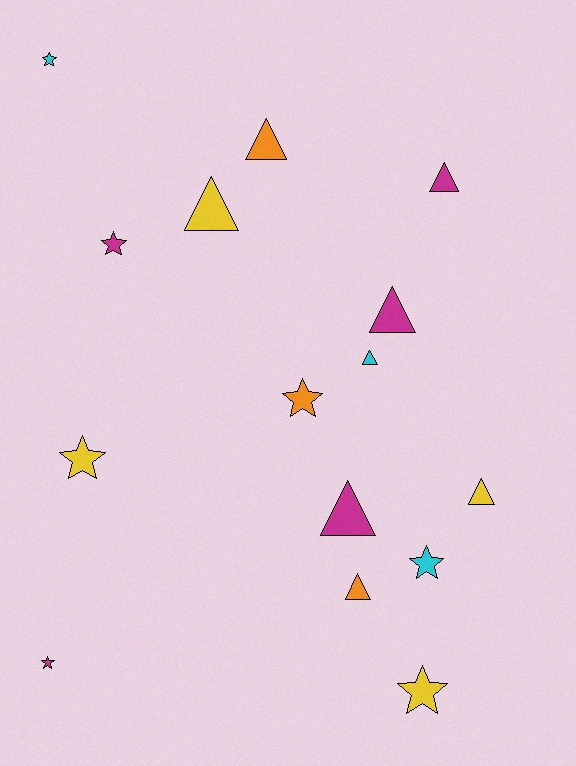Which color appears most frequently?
Magenta, with 5 objects.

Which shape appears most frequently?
Triangle, with 8 objects.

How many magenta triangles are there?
There are 3 magenta triangles.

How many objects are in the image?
There are 15 objects.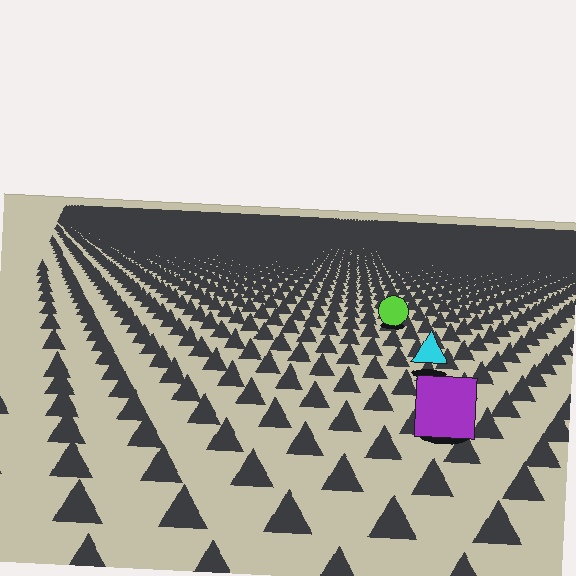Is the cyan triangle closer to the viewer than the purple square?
No. The purple square is closer — you can tell from the texture gradient: the ground texture is coarser near it.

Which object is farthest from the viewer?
The lime circle is farthest from the viewer. It appears smaller and the ground texture around it is denser.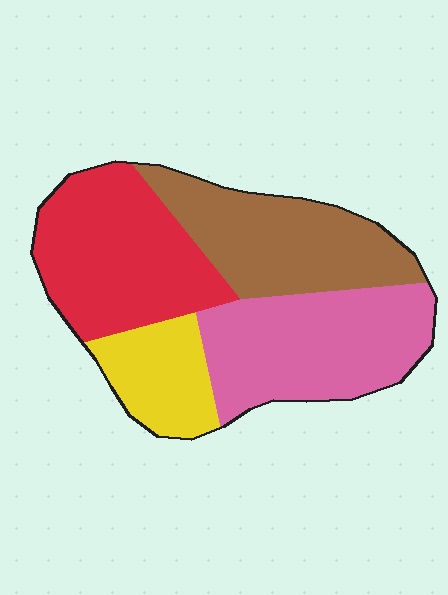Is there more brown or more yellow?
Brown.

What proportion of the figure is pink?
Pink takes up about one third (1/3) of the figure.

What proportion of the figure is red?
Red takes up about one third (1/3) of the figure.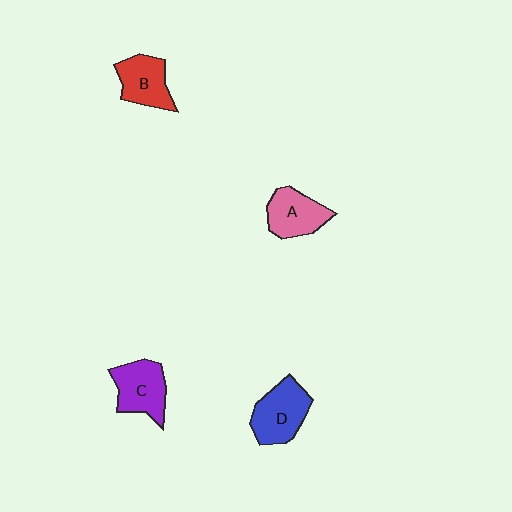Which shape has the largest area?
Shape D (blue).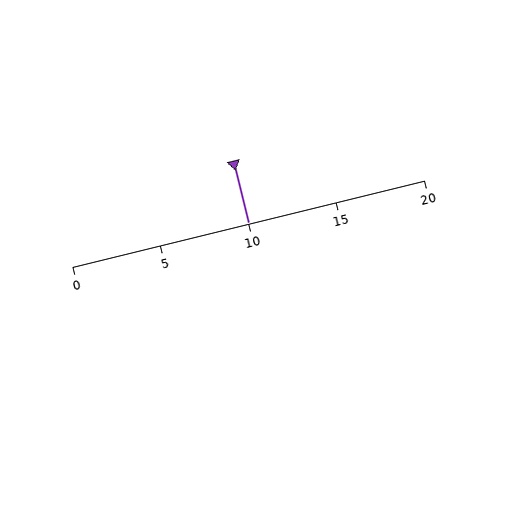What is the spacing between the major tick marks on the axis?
The major ticks are spaced 5 apart.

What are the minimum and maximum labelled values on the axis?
The axis runs from 0 to 20.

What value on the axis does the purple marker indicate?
The marker indicates approximately 10.